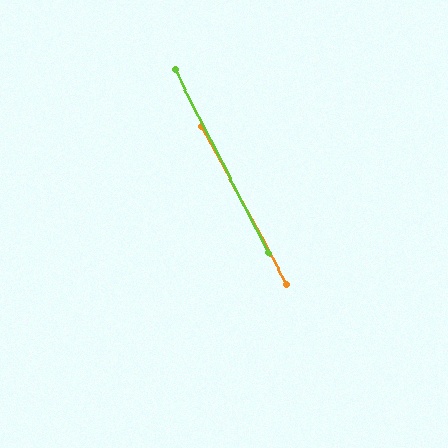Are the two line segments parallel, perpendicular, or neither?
Parallel — their directions differ by only 1.4°.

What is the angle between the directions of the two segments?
Approximately 1 degree.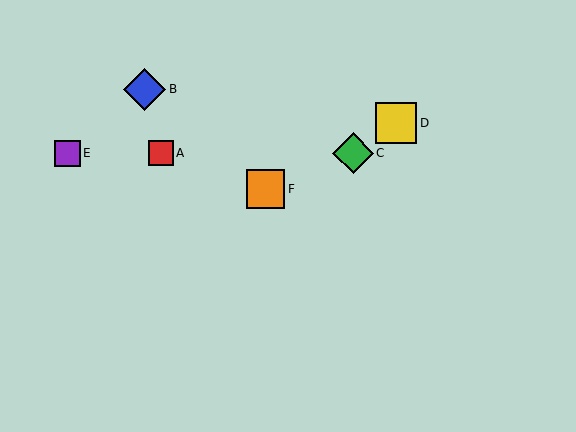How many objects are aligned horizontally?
3 objects (A, C, E) are aligned horizontally.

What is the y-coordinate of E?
Object E is at y≈153.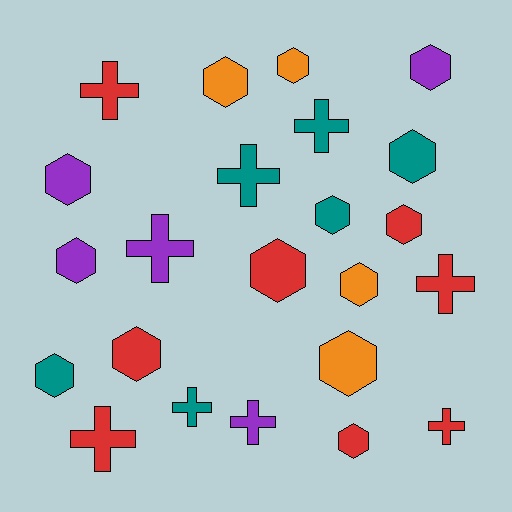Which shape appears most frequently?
Hexagon, with 14 objects.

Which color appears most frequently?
Red, with 8 objects.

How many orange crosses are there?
There are no orange crosses.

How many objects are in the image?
There are 23 objects.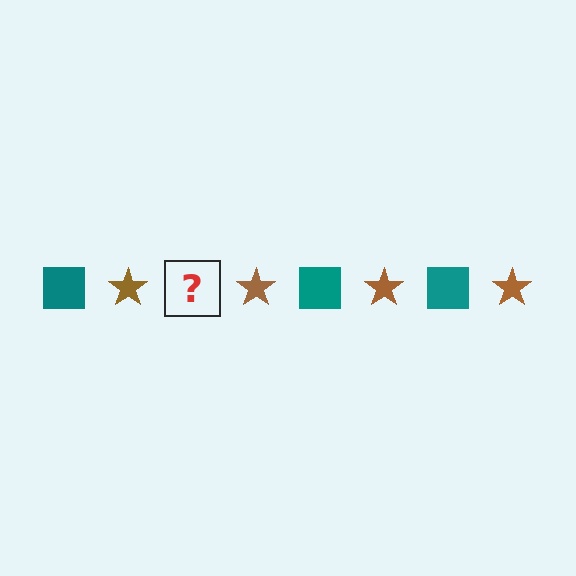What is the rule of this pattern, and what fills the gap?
The rule is that the pattern alternates between teal square and brown star. The gap should be filled with a teal square.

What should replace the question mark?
The question mark should be replaced with a teal square.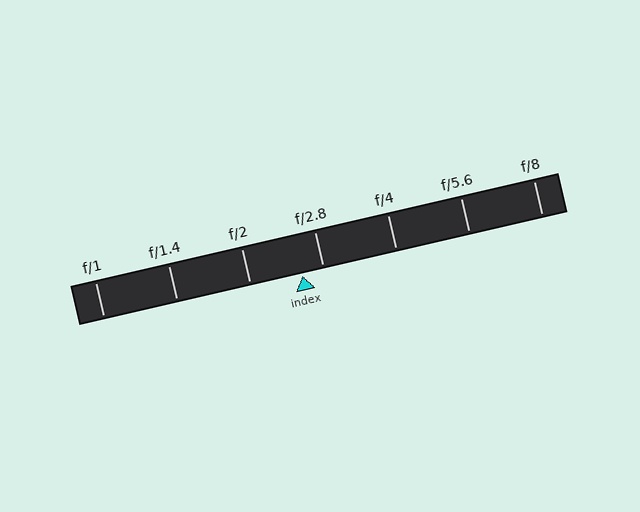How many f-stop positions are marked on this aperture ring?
There are 7 f-stop positions marked.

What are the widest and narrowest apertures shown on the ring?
The widest aperture shown is f/1 and the narrowest is f/8.